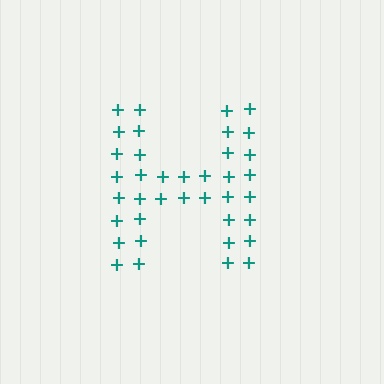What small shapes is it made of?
It is made of small plus signs.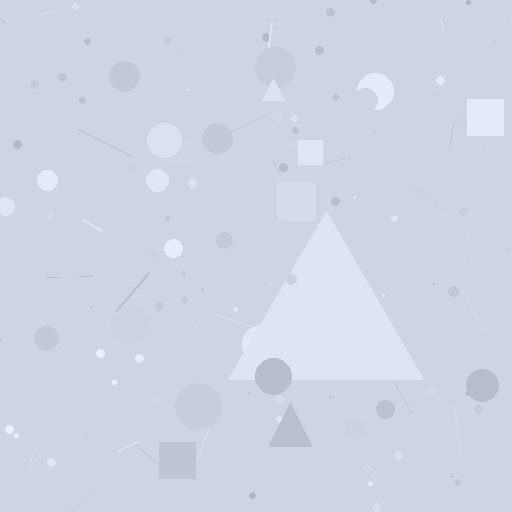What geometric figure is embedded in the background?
A triangle is embedded in the background.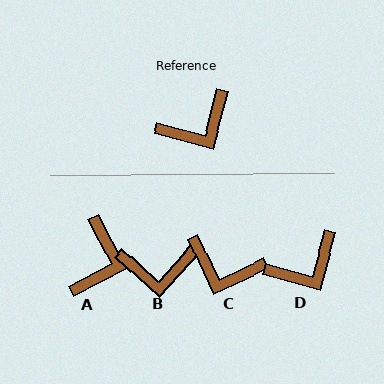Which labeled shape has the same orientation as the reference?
D.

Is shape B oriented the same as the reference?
No, it is off by about 28 degrees.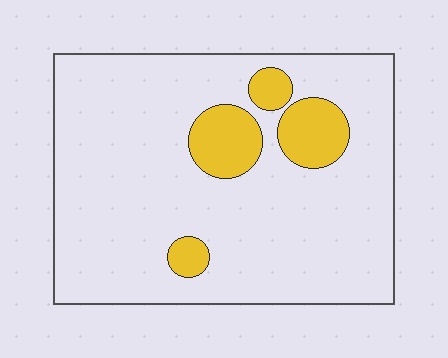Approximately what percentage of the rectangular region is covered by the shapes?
Approximately 15%.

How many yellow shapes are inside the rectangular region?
4.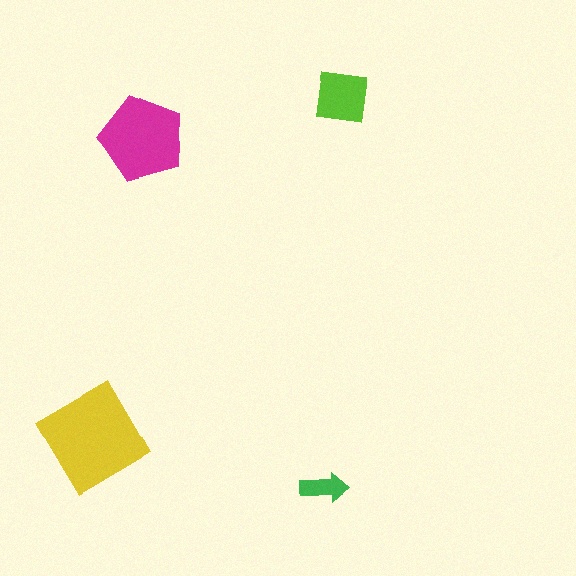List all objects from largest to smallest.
The yellow diamond, the magenta pentagon, the lime square, the green arrow.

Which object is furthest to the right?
The lime square is rightmost.